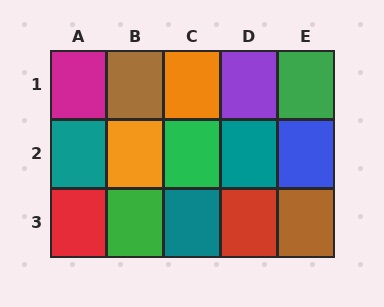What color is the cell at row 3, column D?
Red.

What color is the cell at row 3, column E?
Brown.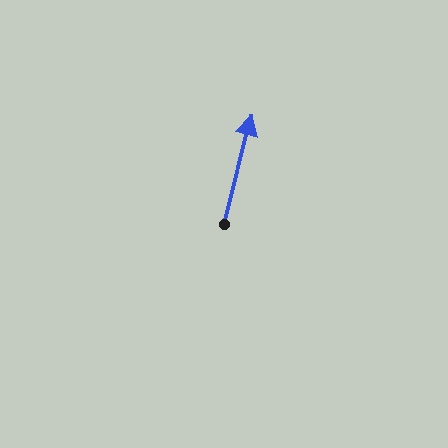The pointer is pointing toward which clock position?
Roughly 12 o'clock.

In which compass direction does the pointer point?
North.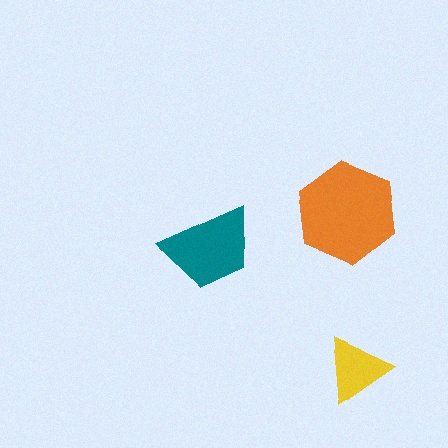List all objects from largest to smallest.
The orange hexagon, the teal trapezoid, the yellow triangle.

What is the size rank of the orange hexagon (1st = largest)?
1st.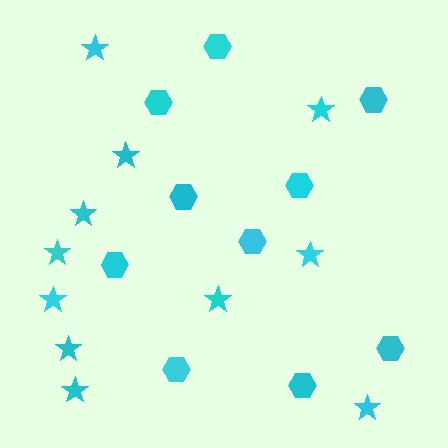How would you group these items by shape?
There are 2 groups: one group of hexagons (10) and one group of stars (11).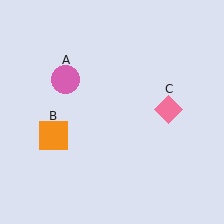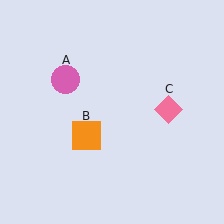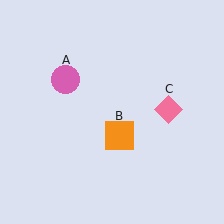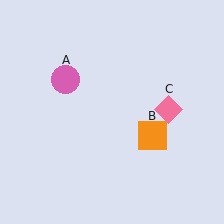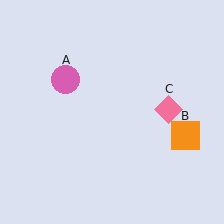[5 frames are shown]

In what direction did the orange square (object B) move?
The orange square (object B) moved right.